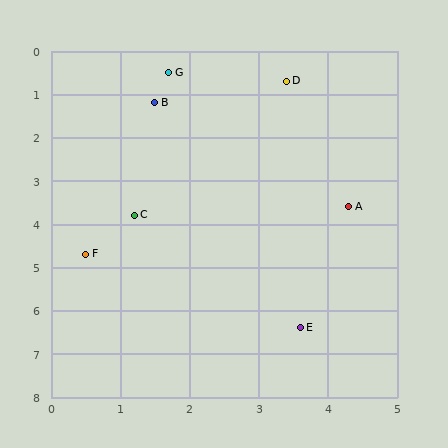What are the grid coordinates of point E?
Point E is at approximately (3.6, 6.4).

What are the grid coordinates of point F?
Point F is at approximately (0.5, 4.7).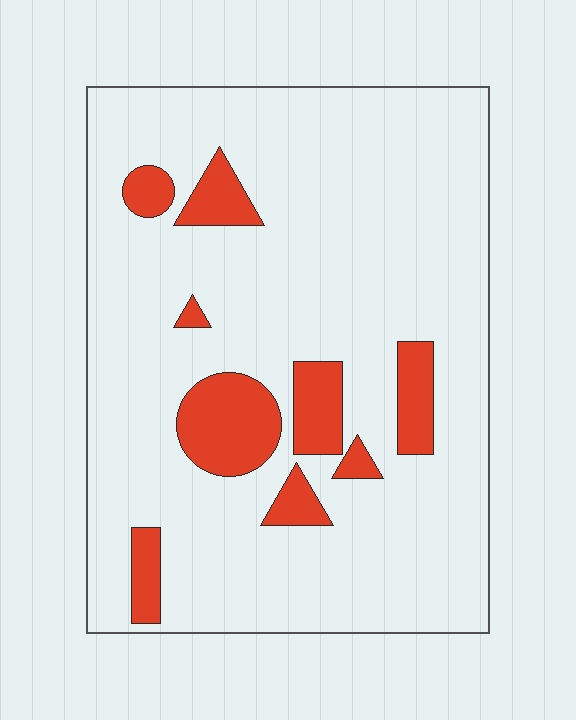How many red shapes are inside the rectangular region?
9.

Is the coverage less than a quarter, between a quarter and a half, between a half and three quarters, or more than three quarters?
Less than a quarter.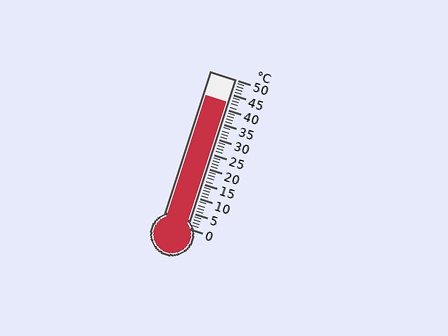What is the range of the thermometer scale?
The thermometer scale ranges from 0°C to 50°C.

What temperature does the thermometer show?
The thermometer shows approximately 42°C.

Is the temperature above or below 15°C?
The temperature is above 15°C.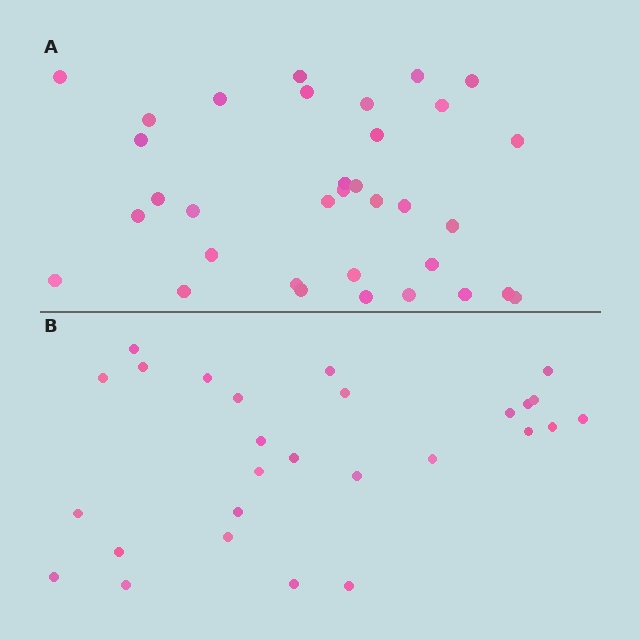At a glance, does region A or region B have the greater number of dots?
Region A (the top region) has more dots.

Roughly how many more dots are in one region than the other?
Region A has roughly 8 or so more dots than region B.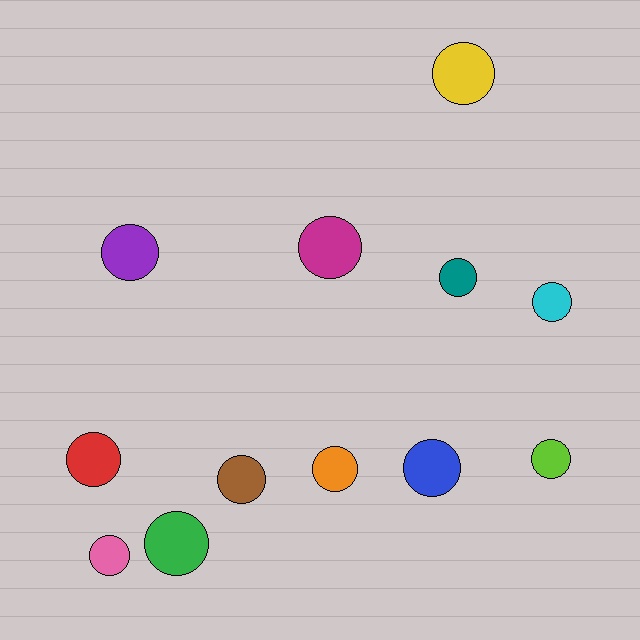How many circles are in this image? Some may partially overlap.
There are 12 circles.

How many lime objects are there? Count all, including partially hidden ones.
There is 1 lime object.